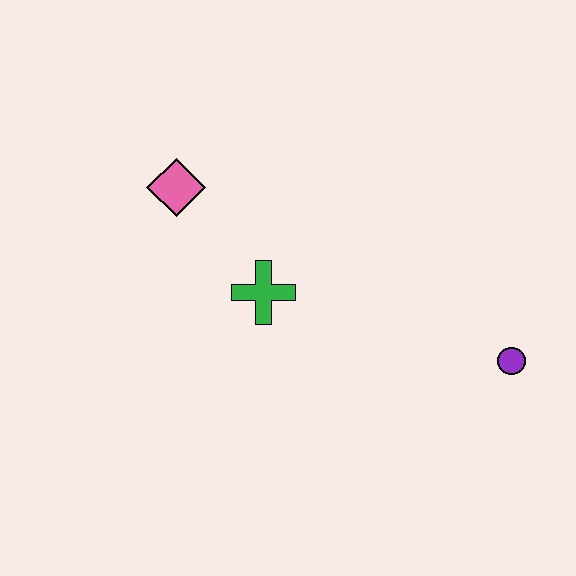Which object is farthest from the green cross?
The purple circle is farthest from the green cross.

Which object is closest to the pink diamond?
The green cross is closest to the pink diamond.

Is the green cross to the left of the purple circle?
Yes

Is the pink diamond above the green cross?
Yes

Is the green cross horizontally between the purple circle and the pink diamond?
Yes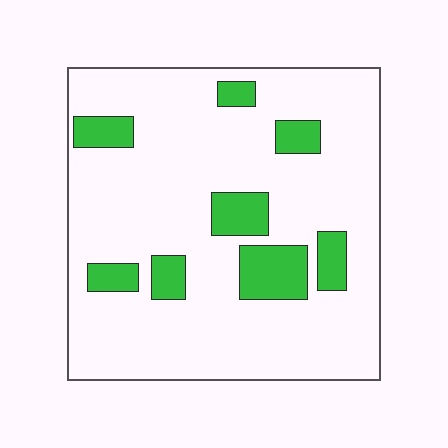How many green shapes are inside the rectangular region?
8.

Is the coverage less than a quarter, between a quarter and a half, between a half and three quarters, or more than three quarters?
Less than a quarter.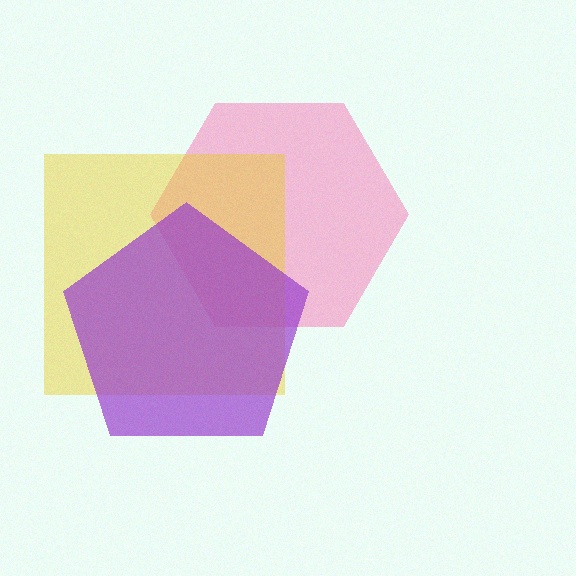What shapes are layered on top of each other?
The layered shapes are: a pink hexagon, a yellow square, a purple pentagon.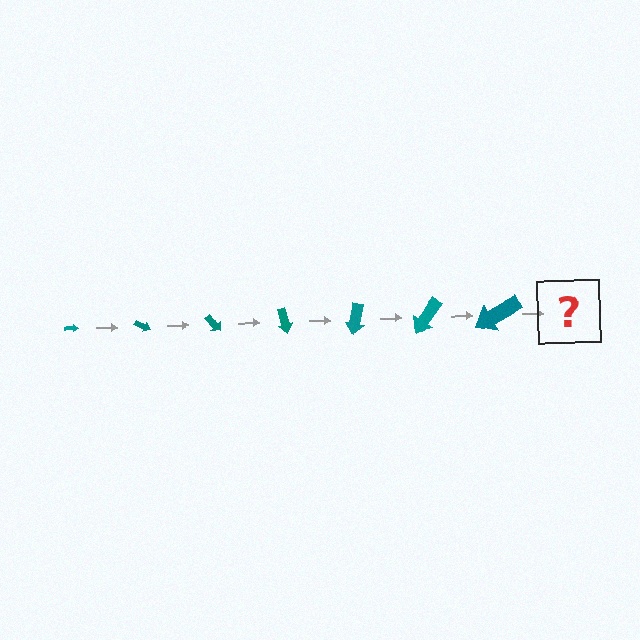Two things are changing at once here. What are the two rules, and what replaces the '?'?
The two rules are that the arrow grows larger each step and it rotates 25 degrees each step. The '?' should be an arrow, larger than the previous one and rotated 175 degrees from the start.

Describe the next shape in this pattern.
It should be an arrow, larger than the previous one and rotated 175 degrees from the start.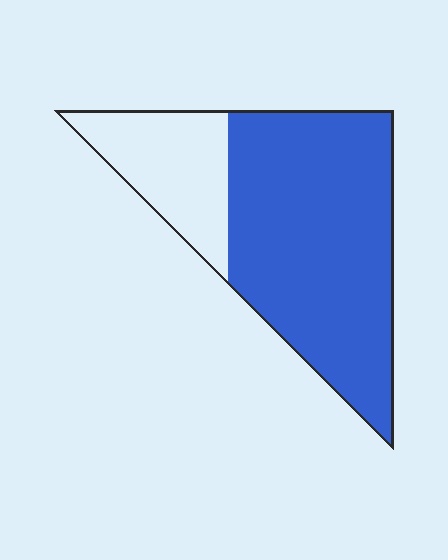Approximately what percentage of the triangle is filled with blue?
Approximately 75%.